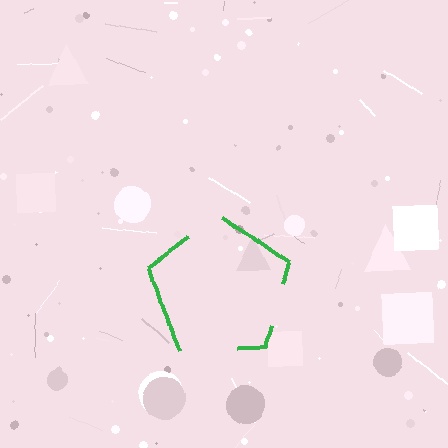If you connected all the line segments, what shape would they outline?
They would outline a pentagon.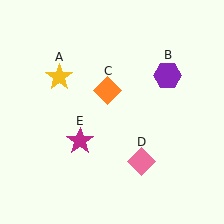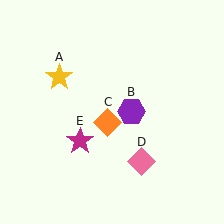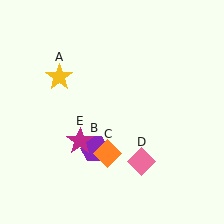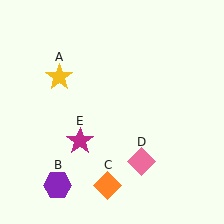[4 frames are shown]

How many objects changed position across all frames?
2 objects changed position: purple hexagon (object B), orange diamond (object C).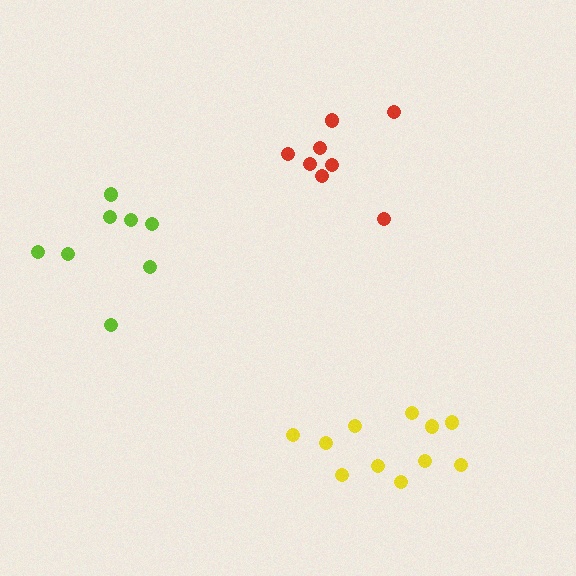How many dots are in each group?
Group 1: 8 dots, Group 2: 8 dots, Group 3: 11 dots (27 total).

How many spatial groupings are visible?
There are 3 spatial groupings.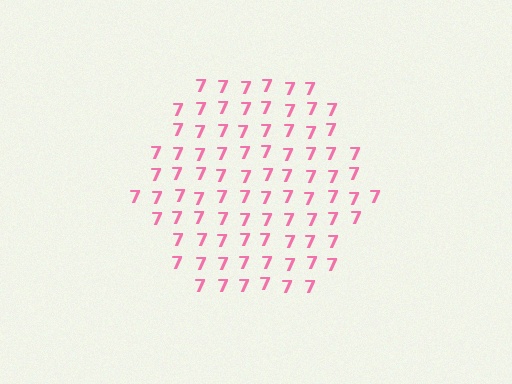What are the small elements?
The small elements are digit 7's.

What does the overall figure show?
The overall figure shows a hexagon.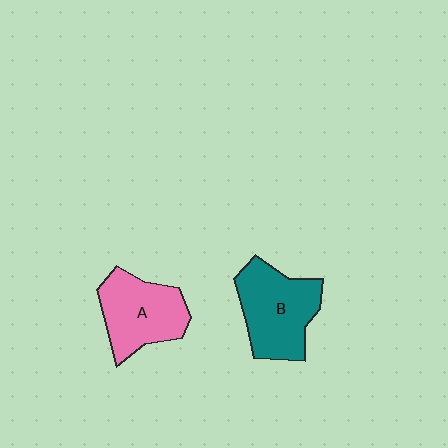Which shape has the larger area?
Shape B (teal).